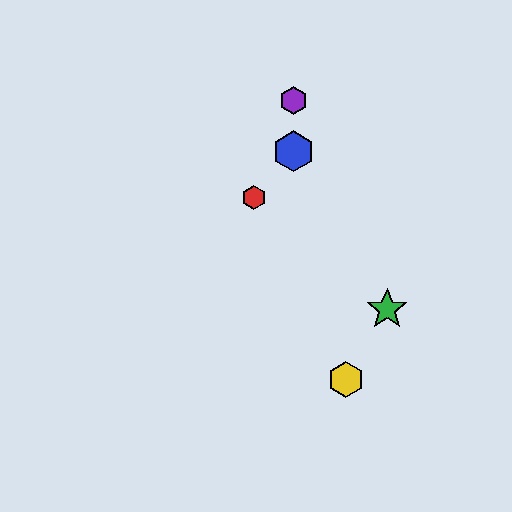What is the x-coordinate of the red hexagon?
The red hexagon is at x≈254.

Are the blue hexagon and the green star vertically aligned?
No, the blue hexagon is at x≈293 and the green star is at x≈387.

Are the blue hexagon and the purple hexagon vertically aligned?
Yes, both are at x≈293.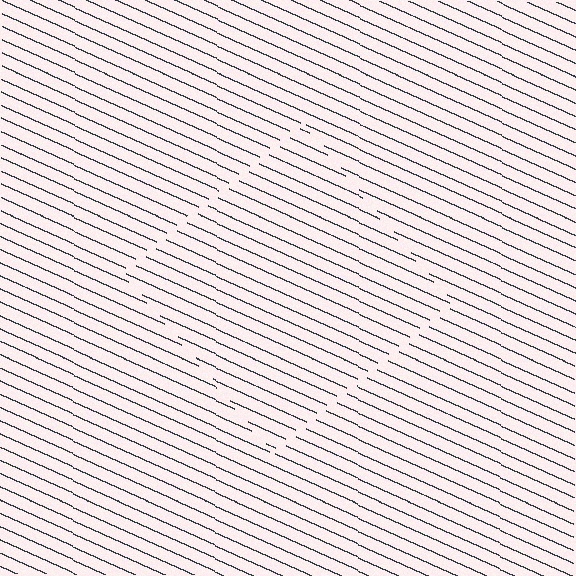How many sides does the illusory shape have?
4 sides — the line-ends trace a square.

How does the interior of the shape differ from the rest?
The interior of the shape contains the same grating, shifted by half a period — the contour is defined by the phase discontinuity where line-ends from the inner and outer gratings abut.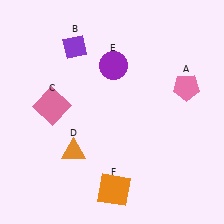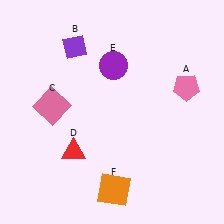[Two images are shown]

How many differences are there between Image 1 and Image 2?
There is 1 difference between the two images.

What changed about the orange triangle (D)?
In Image 1, D is orange. In Image 2, it changed to red.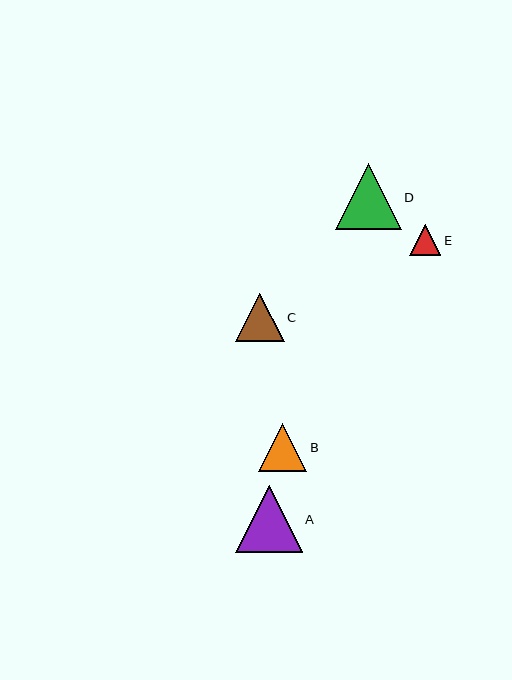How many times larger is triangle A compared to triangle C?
Triangle A is approximately 1.4 times the size of triangle C.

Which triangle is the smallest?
Triangle E is the smallest with a size of approximately 31 pixels.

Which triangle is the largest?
Triangle A is the largest with a size of approximately 67 pixels.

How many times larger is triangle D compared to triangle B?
Triangle D is approximately 1.4 times the size of triangle B.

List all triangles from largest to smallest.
From largest to smallest: A, D, C, B, E.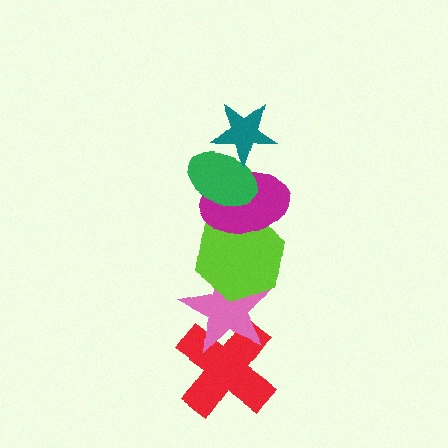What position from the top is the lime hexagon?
The lime hexagon is 4th from the top.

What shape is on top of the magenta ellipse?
The green ellipse is on top of the magenta ellipse.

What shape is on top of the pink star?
The lime hexagon is on top of the pink star.